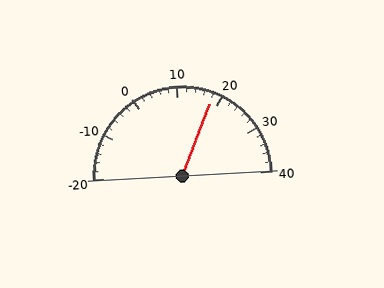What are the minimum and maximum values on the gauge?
The gauge ranges from -20 to 40.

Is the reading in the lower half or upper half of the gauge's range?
The reading is in the upper half of the range (-20 to 40).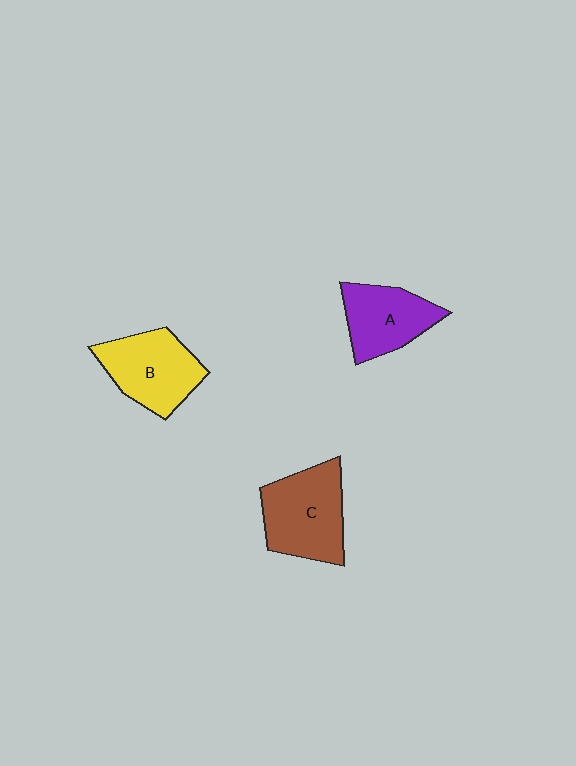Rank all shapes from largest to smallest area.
From largest to smallest: C (brown), B (yellow), A (purple).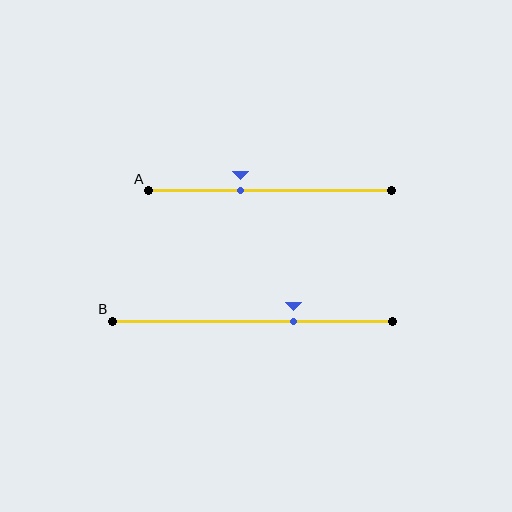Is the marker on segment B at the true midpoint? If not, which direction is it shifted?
No, the marker on segment B is shifted to the right by about 15% of the segment length.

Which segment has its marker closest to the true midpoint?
Segment A has its marker closest to the true midpoint.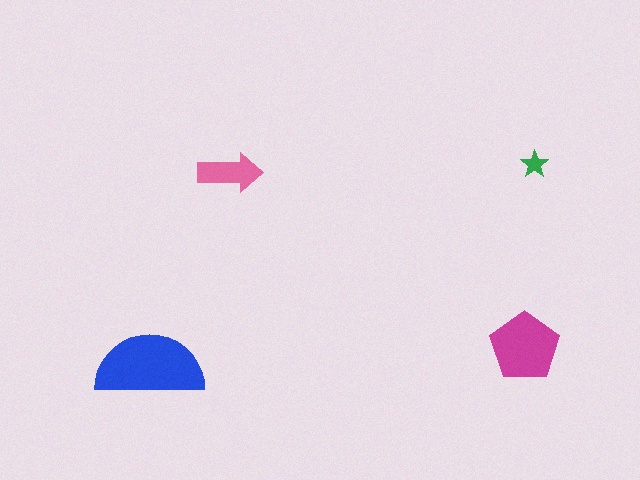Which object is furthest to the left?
The blue semicircle is leftmost.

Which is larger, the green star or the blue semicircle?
The blue semicircle.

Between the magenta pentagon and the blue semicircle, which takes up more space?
The blue semicircle.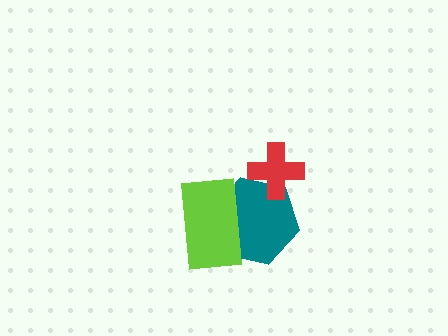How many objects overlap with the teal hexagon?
2 objects overlap with the teal hexagon.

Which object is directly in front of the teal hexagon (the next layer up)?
The lime rectangle is directly in front of the teal hexagon.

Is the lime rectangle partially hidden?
No, no other shape covers it.